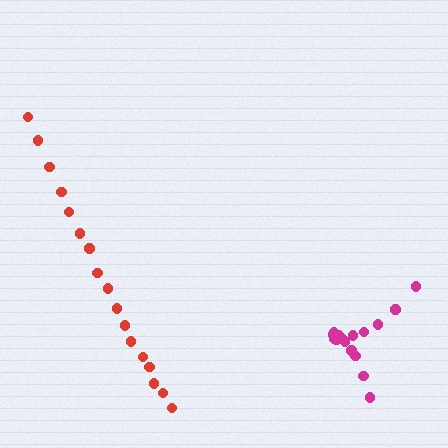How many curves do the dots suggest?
There are 2 distinct paths.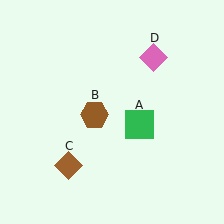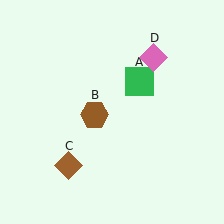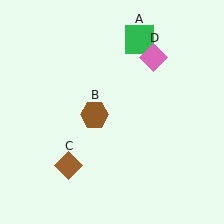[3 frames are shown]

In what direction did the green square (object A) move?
The green square (object A) moved up.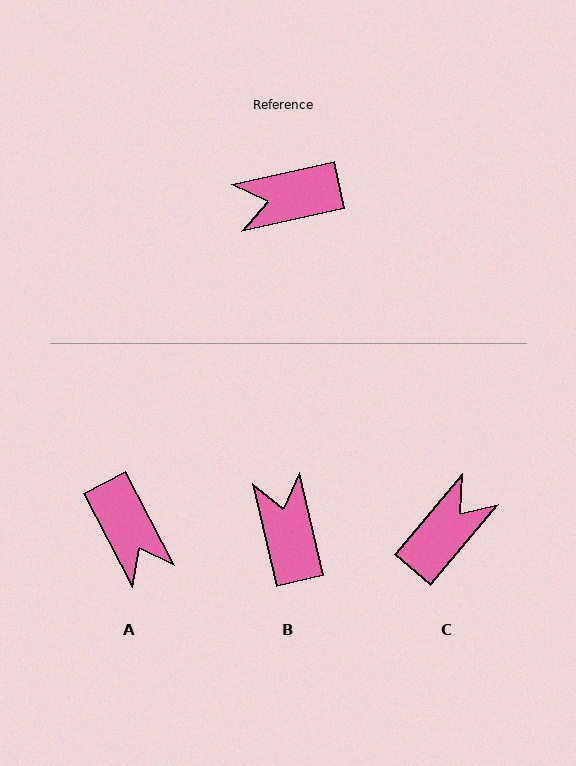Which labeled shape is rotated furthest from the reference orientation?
C, about 143 degrees away.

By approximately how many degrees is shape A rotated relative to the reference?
Approximately 105 degrees counter-clockwise.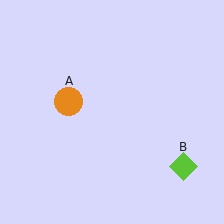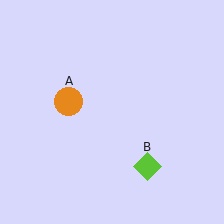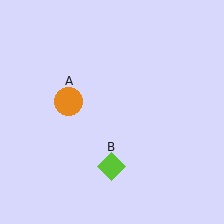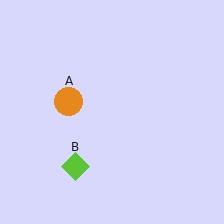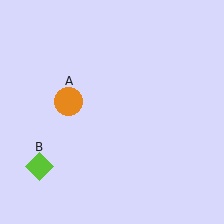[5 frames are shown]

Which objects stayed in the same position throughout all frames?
Orange circle (object A) remained stationary.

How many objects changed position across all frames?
1 object changed position: lime diamond (object B).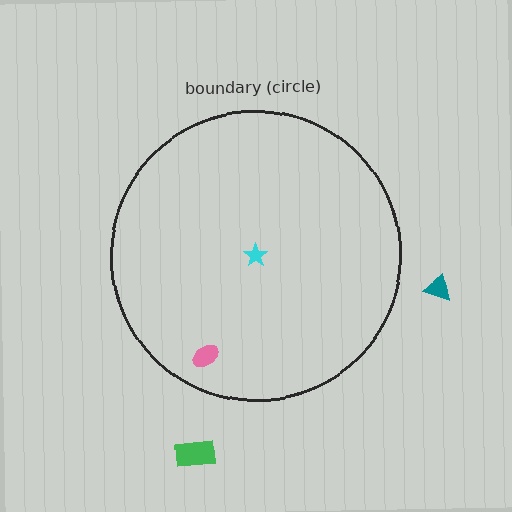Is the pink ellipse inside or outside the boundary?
Inside.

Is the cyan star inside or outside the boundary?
Inside.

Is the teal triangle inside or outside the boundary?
Outside.